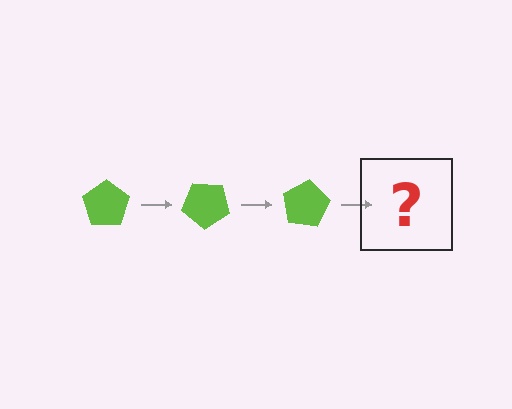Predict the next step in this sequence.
The next step is a lime pentagon rotated 120 degrees.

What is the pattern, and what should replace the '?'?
The pattern is that the pentagon rotates 40 degrees each step. The '?' should be a lime pentagon rotated 120 degrees.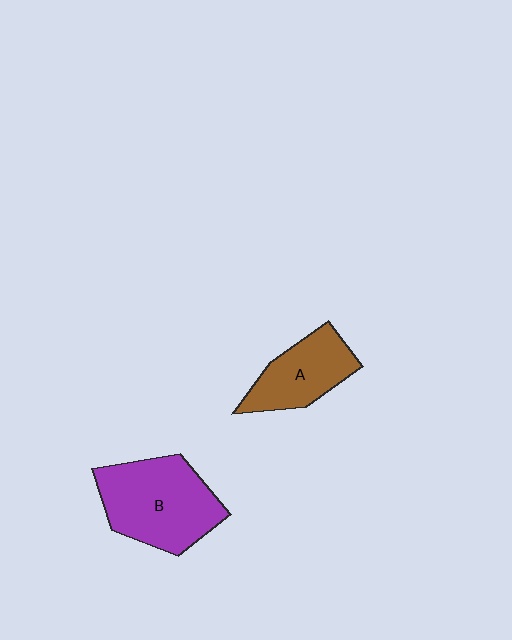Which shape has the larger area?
Shape B (purple).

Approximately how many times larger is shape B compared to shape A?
Approximately 1.5 times.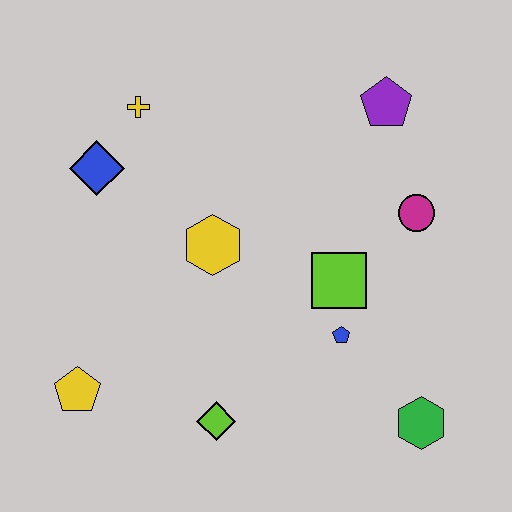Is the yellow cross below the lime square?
No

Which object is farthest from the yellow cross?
The green hexagon is farthest from the yellow cross.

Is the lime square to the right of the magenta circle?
No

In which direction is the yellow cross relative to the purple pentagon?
The yellow cross is to the left of the purple pentagon.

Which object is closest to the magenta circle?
The lime square is closest to the magenta circle.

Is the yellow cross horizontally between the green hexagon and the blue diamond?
Yes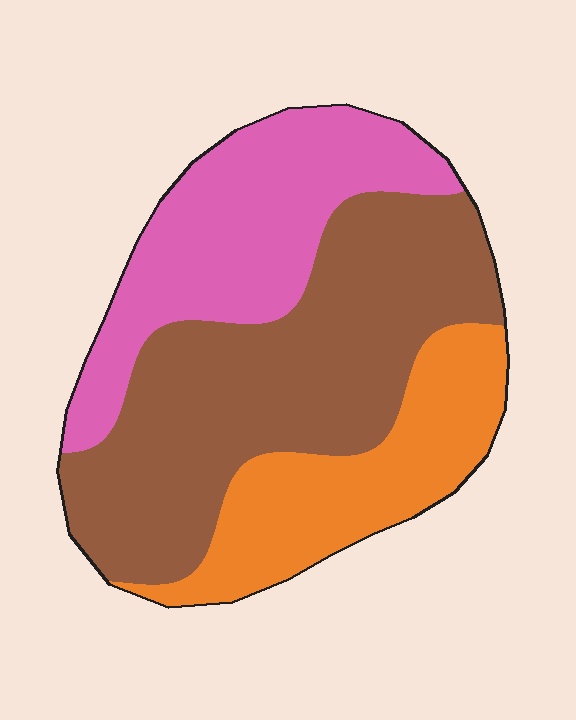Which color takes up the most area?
Brown, at roughly 45%.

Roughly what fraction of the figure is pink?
Pink takes up between a quarter and a half of the figure.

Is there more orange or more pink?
Pink.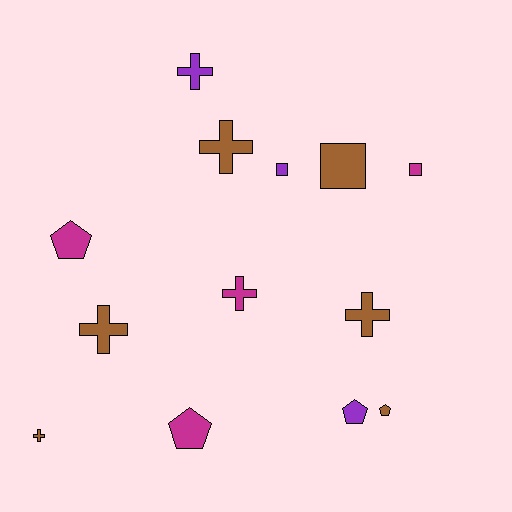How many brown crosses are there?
There are 4 brown crosses.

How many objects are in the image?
There are 13 objects.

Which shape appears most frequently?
Cross, with 6 objects.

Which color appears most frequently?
Brown, with 6 objects.